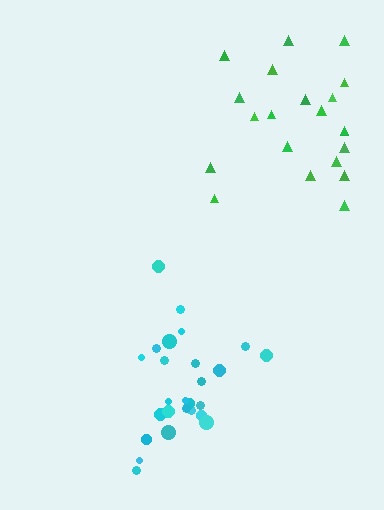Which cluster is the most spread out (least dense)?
Green.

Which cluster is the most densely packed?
Cyan.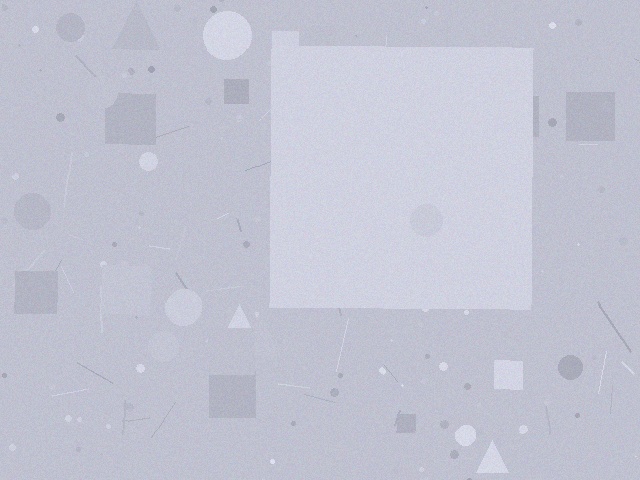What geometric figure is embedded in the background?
A square is embedded in the background.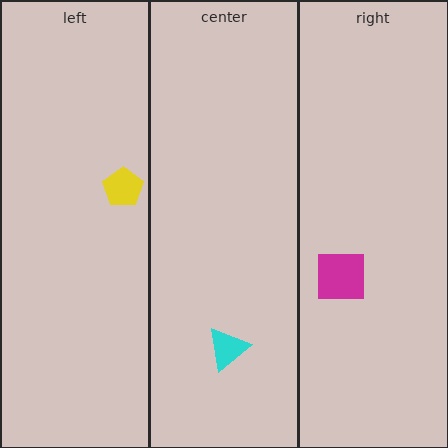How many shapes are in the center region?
1.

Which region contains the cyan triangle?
The center region.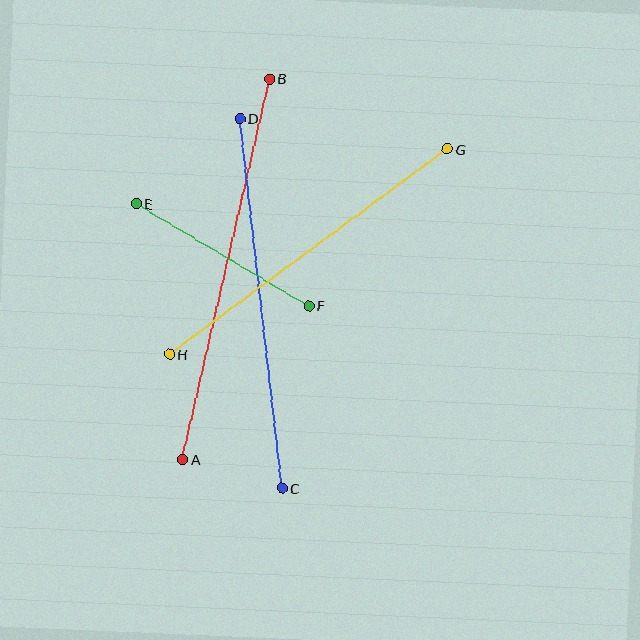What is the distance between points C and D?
The distance is approximately 372 pixels.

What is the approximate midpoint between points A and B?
The midpoint is at approximately (226, 269) pixels.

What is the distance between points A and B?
The distance is approximately 390 pixels.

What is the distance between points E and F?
The distance is approximately 201 pixels.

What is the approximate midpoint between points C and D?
The midpoint is at approximately (261, 303) pixels.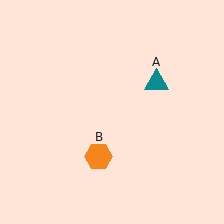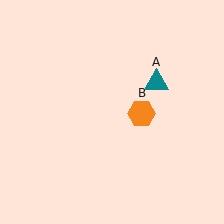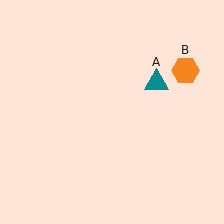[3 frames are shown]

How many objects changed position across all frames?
1 object changed position: orange hexagon (object B).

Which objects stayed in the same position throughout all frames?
Teal triangle (object A) remained stationary.